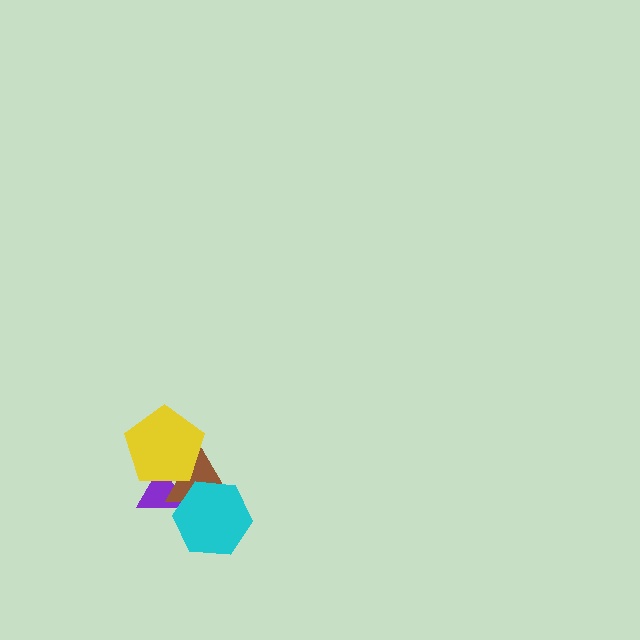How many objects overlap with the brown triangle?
3 objects overlap with the brown triangle.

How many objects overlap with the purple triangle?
3 objects overlap with the purple triangle.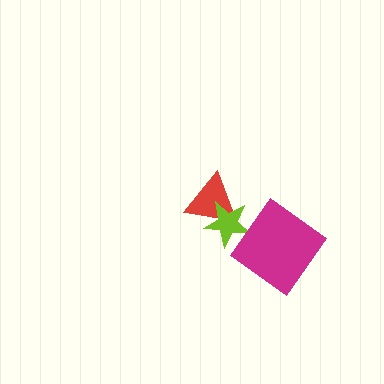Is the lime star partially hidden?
Yes, it is partially covered by another shape.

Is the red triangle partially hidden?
Yes, it is partially covered by another shape.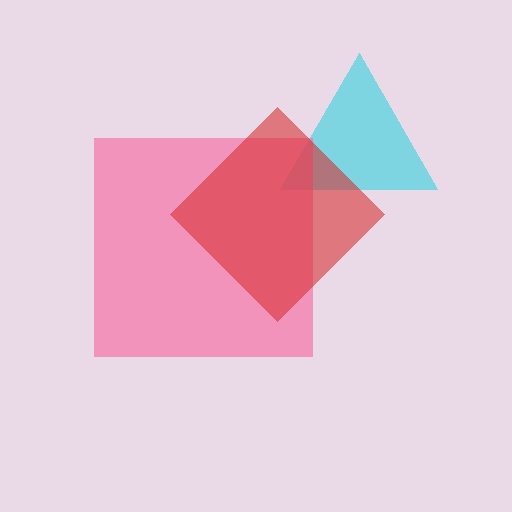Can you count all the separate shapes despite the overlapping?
Yes, there are 3 separate shapes.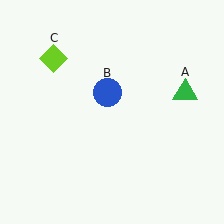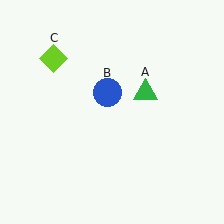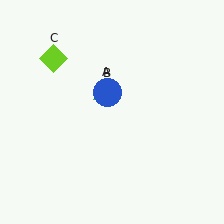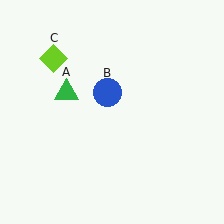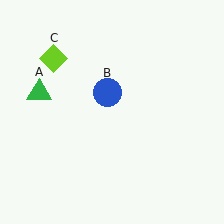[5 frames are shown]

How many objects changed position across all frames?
1 object changed position: green triangle (object A).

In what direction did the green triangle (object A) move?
The green triangle (object A) moved left.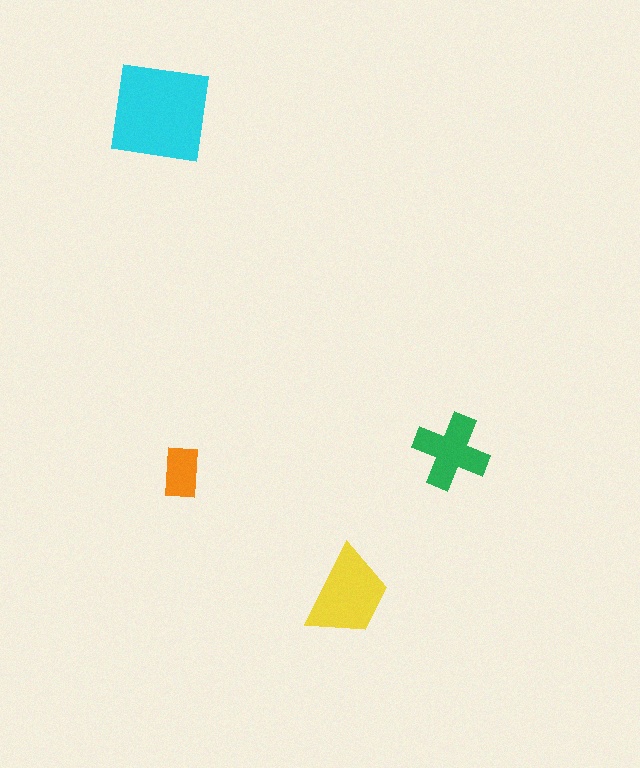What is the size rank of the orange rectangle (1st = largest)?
4th.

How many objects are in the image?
There are 4 objects in the image.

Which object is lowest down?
The yellow trapezoid is bottommost.